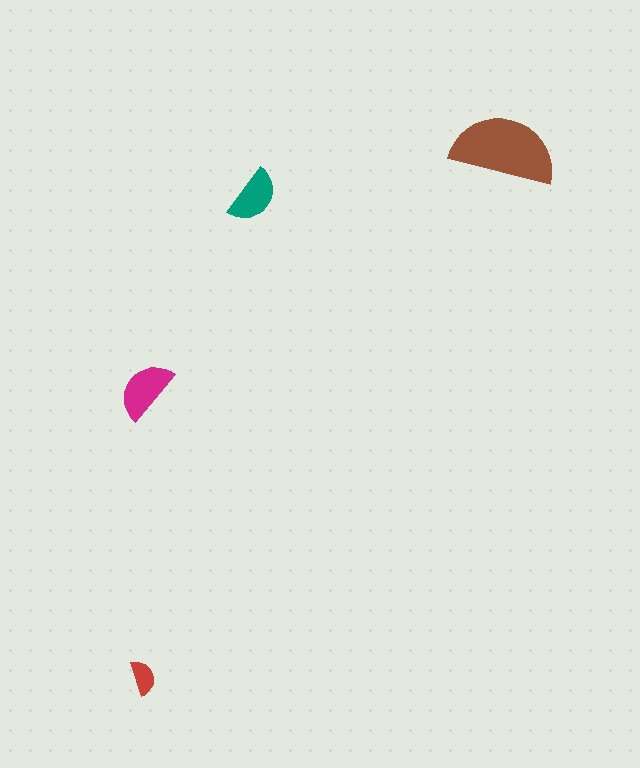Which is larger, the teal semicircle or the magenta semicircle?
The magenta one.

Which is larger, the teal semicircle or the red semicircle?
The teal one.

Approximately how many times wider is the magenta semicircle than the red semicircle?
About 2 times wider.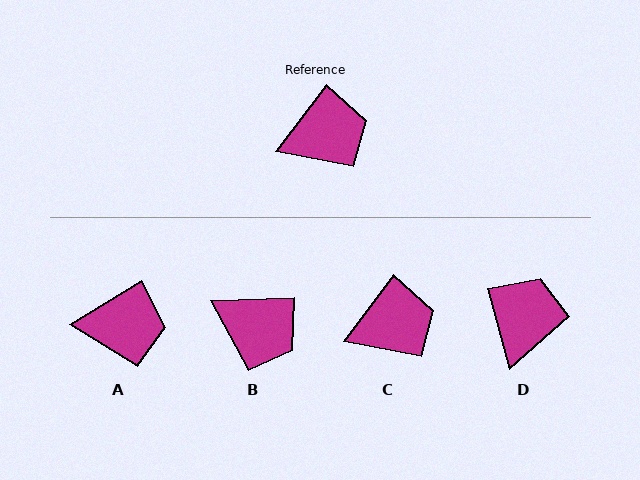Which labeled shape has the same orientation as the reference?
C.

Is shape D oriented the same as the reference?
No, it is off by about 52 degrees.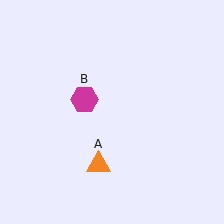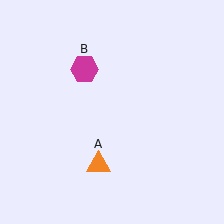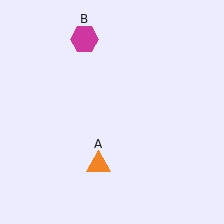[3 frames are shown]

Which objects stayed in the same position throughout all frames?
Orange triangle (object A) remained stationary.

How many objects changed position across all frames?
1 object changed position: magenta hexagon (object B).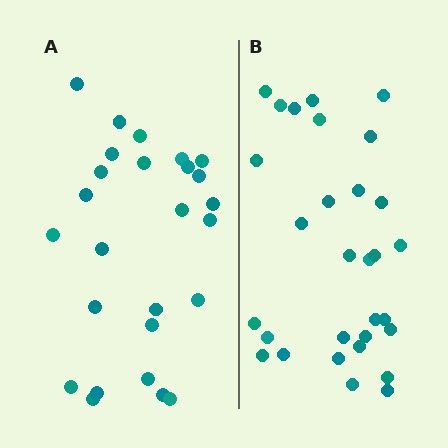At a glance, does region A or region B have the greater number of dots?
Region B (the right region) has more dots.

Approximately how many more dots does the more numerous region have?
Region B has about 4 more dots than region A.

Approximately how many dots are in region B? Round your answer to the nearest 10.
About 30 dots.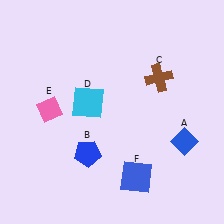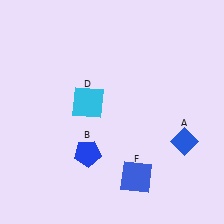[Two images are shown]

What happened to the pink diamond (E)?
The pink diamond (E) was removed in Image 2. It was in the top-left area of Image 1.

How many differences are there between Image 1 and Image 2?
There are 2 differences between the two images.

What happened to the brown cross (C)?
The brown cross (C) was removed in Image 2. It was in the top-right area of Image 1.